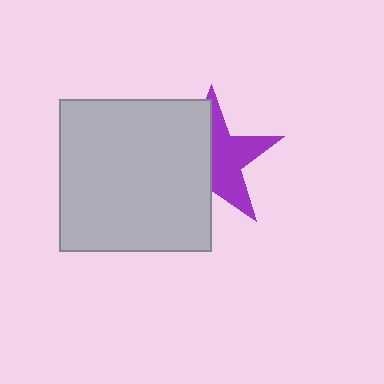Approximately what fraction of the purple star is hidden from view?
Roughly 49% of the purple star is hidden behind the light gray square.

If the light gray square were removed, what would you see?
You would see the complete purple star.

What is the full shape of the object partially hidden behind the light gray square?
The partially hidden object is a purple star.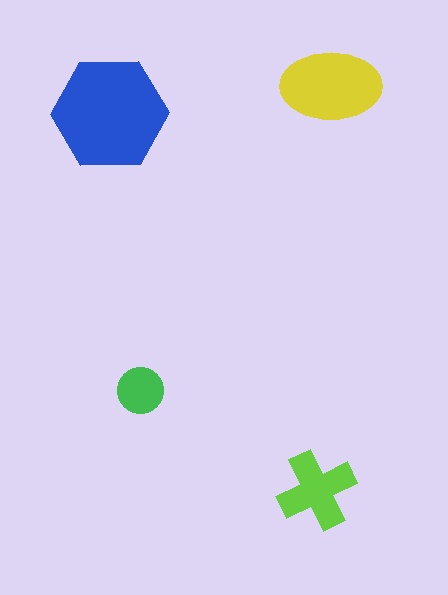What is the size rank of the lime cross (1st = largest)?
3rd.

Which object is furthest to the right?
The yellow ellipse is rightmost.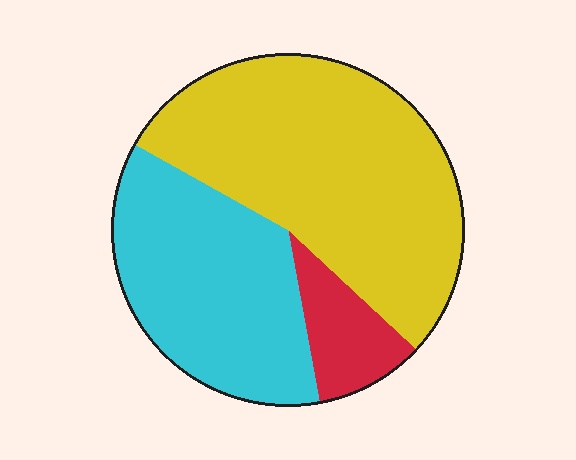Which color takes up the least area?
Red, at roughly 10%.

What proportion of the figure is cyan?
Cyan covers around 35% of the figure.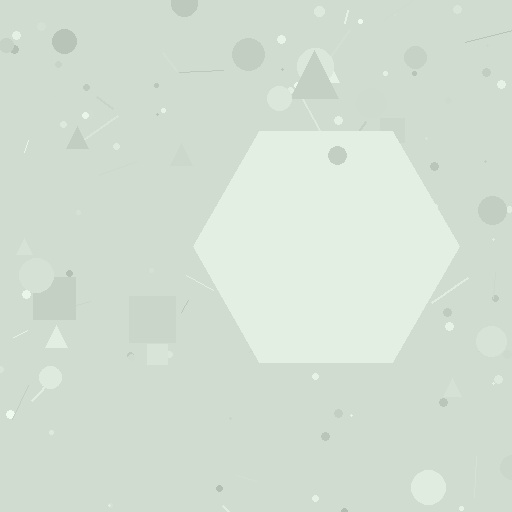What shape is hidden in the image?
A hexagon is hidden in the image.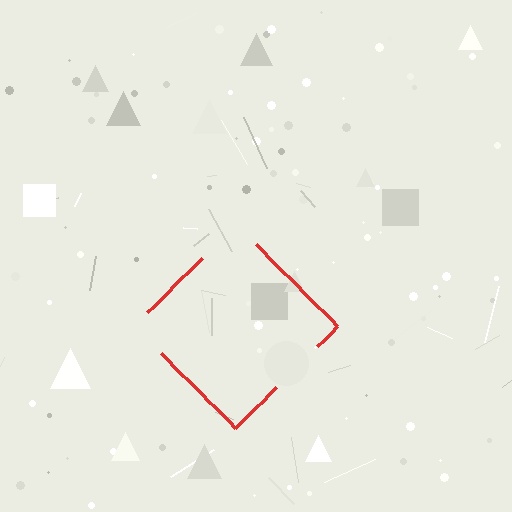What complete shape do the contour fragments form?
The contour fragments form a diamond.